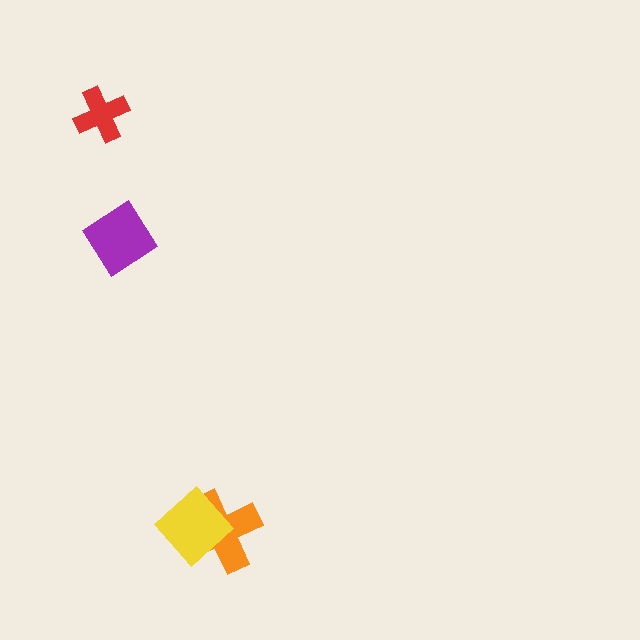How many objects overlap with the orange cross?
1 object overlaps with the orange cross.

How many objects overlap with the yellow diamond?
1 object overlaps with the yellow diamond.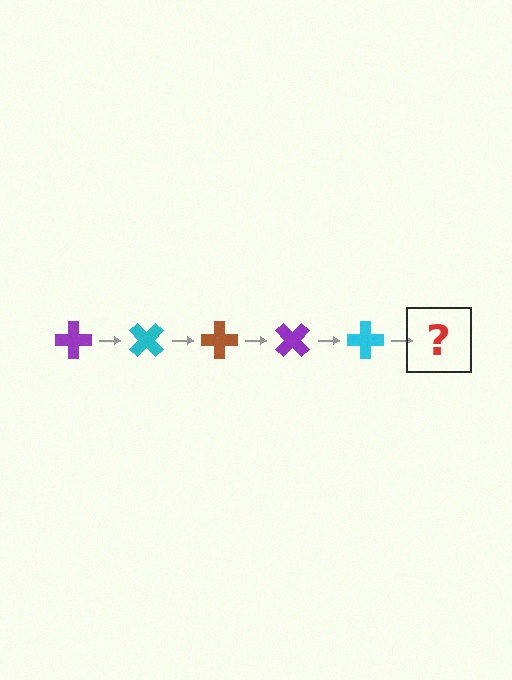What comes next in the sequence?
The next element should be a brown cross, rotated 225 degrees from the start.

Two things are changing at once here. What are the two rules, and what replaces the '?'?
The two rules are that it rotates 45 degrees each step and the color cycles through purple, cyan, and brown. The '?' should be a brown cross, rotated 225 degrees from the start.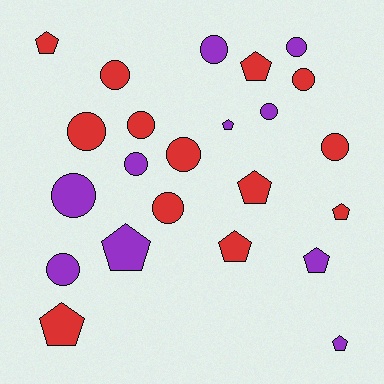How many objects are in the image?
There are 23 objects.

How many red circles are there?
There are 7 red circles.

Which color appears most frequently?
Red, with 13 objects.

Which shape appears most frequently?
Circle, with 13 objects.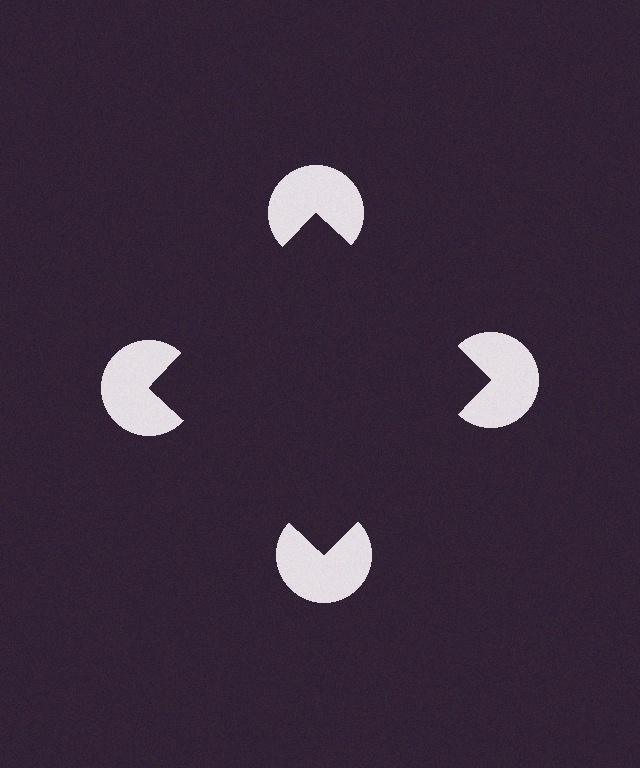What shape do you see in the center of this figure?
An illusory square — its edges are inferred from the aligned wedge cuts in the pac-man discs, not physically drawn.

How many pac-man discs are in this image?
There are 4 — one at each vertex of the illusory square.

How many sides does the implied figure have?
4 sides.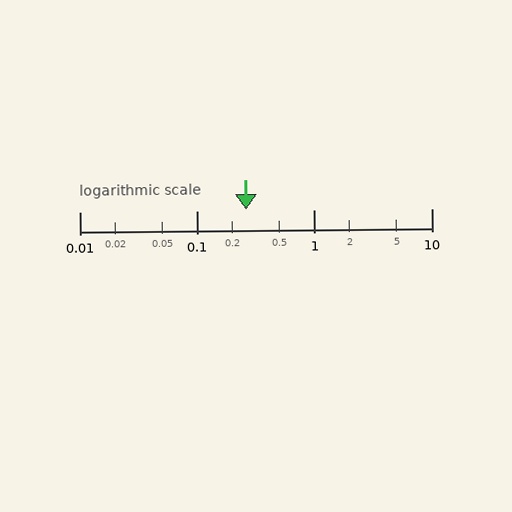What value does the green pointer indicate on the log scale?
The pointer indicates approximately 0.26.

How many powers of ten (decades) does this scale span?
The scale spans 3 decades, from 0.01 to 10.